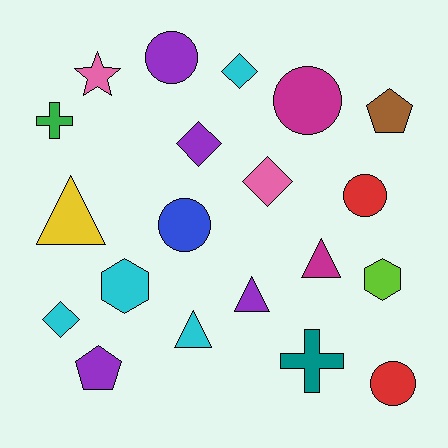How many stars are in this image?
There is 1 star.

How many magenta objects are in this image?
There are 2 magenta objects.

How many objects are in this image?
There are 20 objects.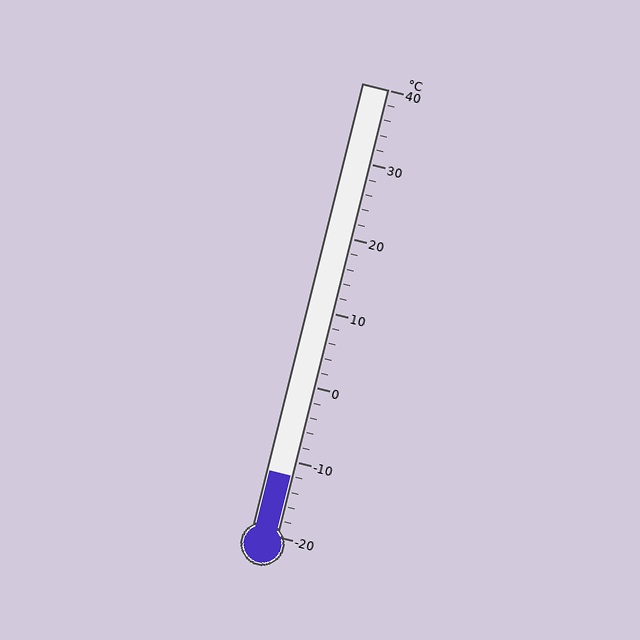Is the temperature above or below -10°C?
The temperature is below -10°C.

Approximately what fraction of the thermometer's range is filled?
The thermometer is filled to approximately 15% of its range.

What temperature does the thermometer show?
The thermometer shows approximately -12°C.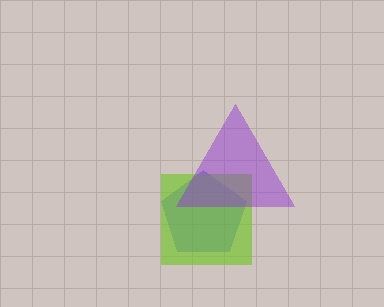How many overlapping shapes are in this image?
There are 3 overlapping shapes in the image.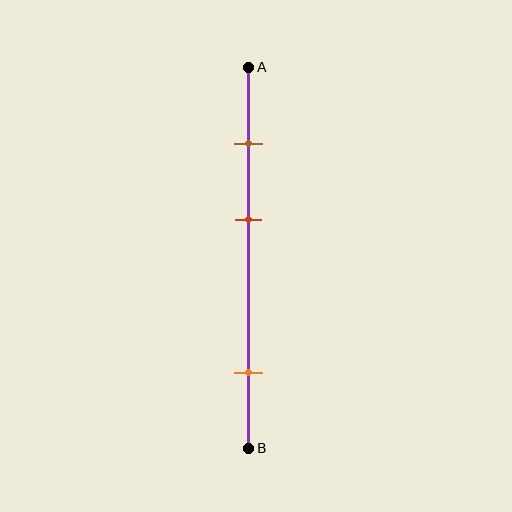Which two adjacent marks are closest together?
The brown and red marks are the closest adjacent pair.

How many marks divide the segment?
There are 3 marks dividing the segment.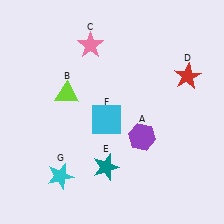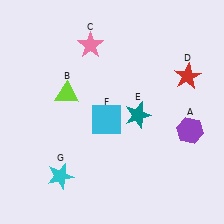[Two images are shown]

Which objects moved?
The objects that moved are: the purple hexagon (A), the teal star (E).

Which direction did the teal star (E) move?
The teal star (E) moved up.